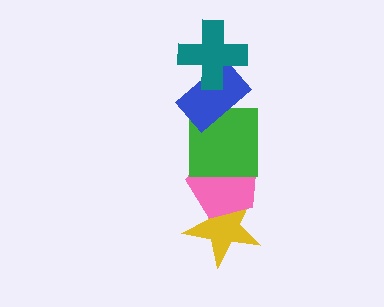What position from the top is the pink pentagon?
The pink pentagon is 4th from the top.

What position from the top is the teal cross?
The teal cross is 1st from the top.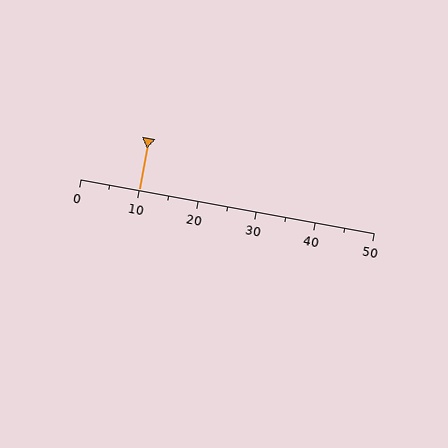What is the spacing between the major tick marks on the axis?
The major ticks are spaced 10 apart.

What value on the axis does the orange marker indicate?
The marker indicates approximately 10.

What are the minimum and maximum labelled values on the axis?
The axis runs from 0 to 50.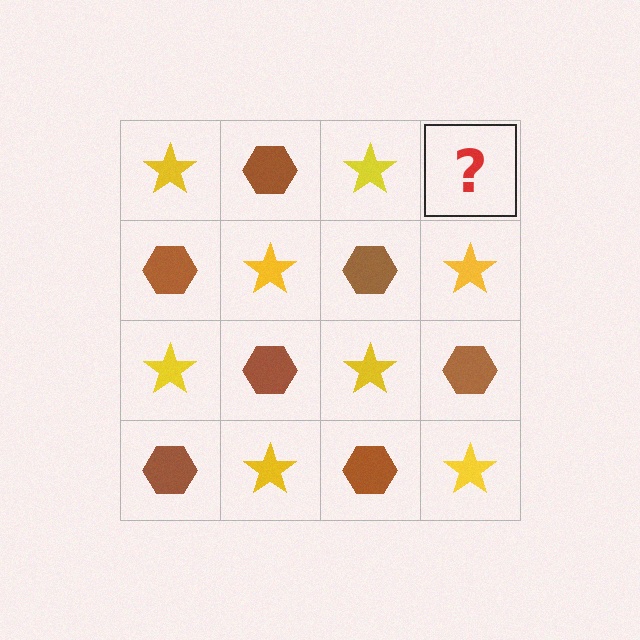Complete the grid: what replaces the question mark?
The question mark should be replaced with a brown hexagon.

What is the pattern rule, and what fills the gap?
The rule is that it alternates yellow star and brown hexagon in a checkerboard pattern. The gap should be filled with a brown hexagon.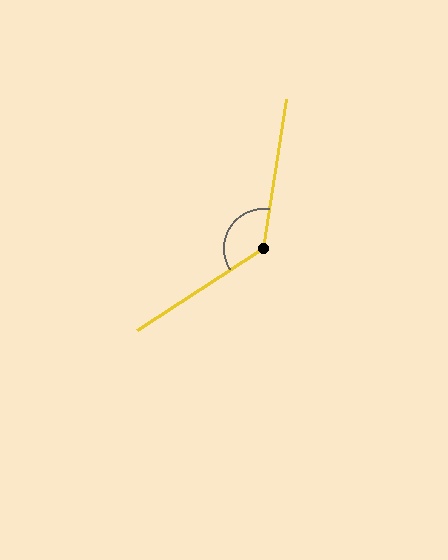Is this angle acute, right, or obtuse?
It is obtuse.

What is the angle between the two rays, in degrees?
Approximately 132 degrees.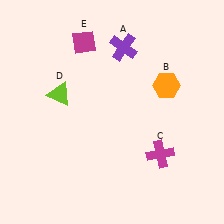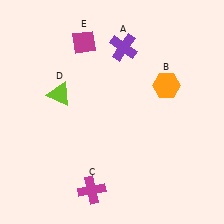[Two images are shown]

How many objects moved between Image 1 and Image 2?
1 object moved between the two images.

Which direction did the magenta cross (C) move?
The magenta cross (C) moved left.